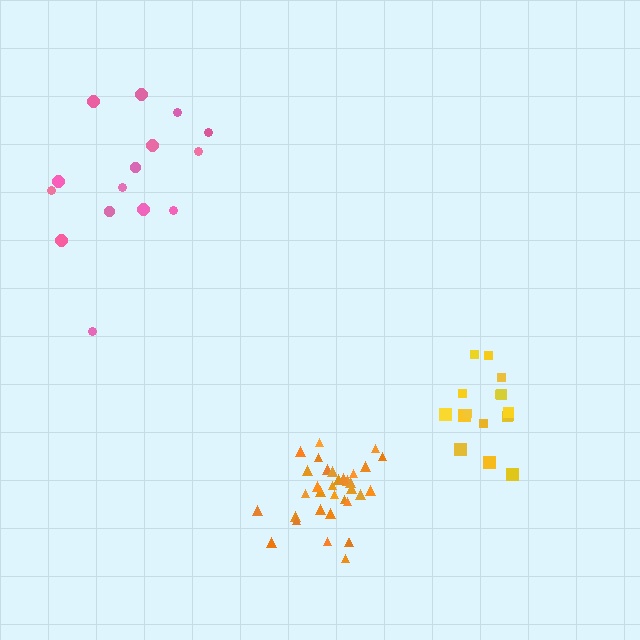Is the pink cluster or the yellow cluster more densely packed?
Yellow.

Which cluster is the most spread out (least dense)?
Pink.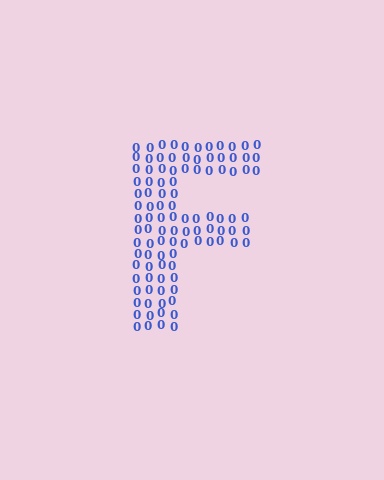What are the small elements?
The small elements are digit 0's.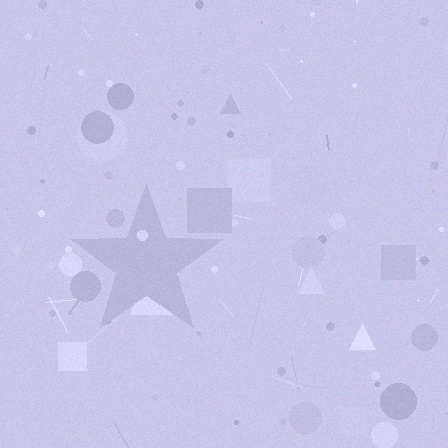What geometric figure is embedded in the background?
A star is embedded in the background.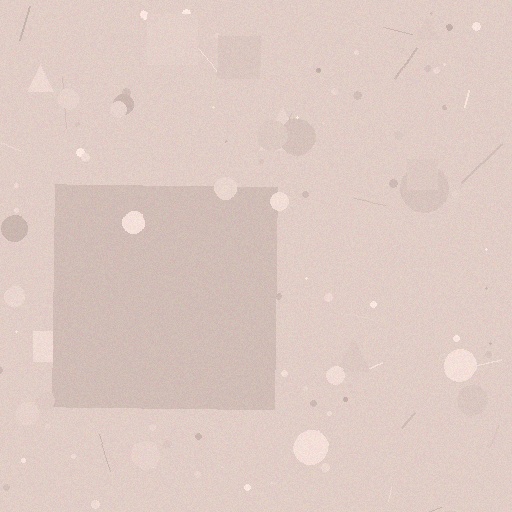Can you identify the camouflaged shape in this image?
The camouflaged shape is a square.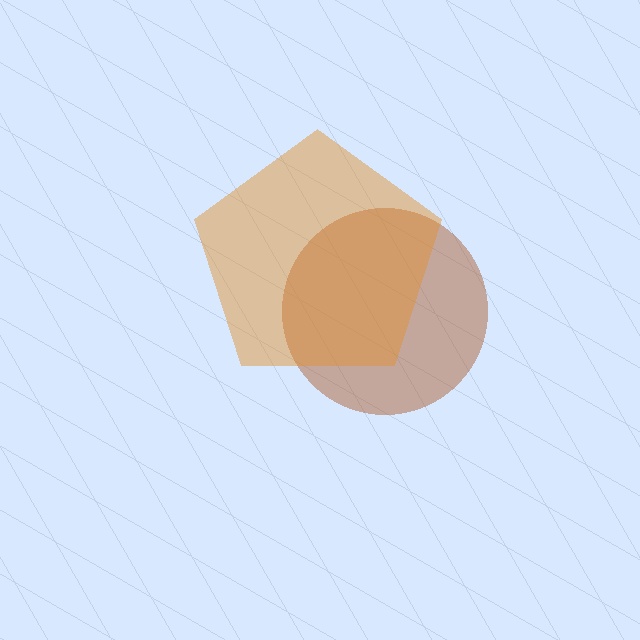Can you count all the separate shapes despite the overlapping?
Yes, there are 2 separate shapes.